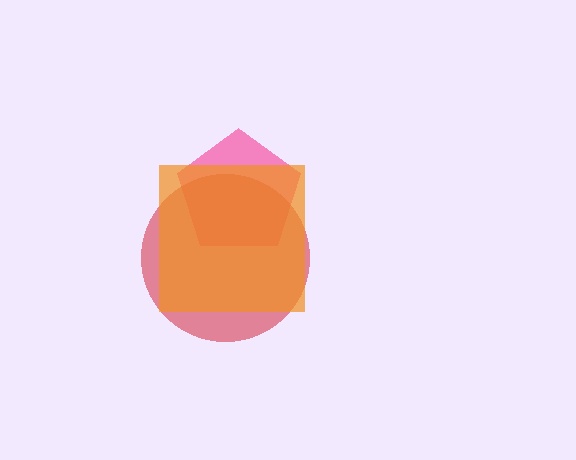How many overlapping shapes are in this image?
There are 3 overlapping shapes in the image.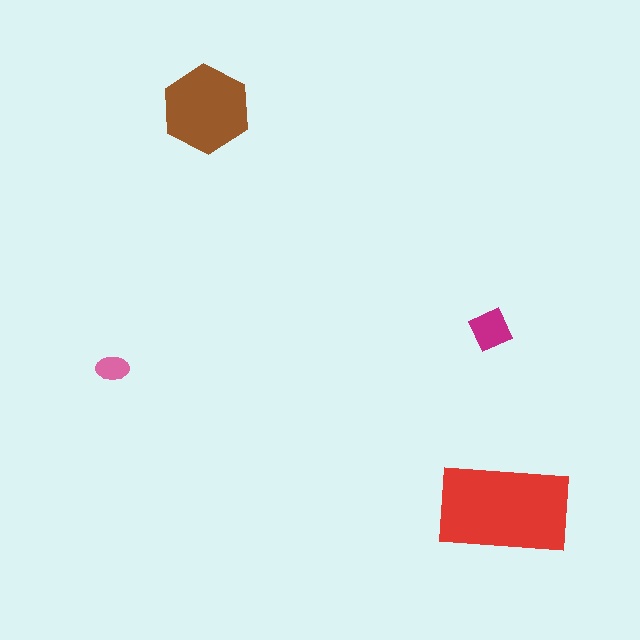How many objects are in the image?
There are 4 objects in the image.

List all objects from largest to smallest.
The red rectangle, the brown hexagon, the magenta square, the pink ellipse.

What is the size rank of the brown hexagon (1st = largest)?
2nd.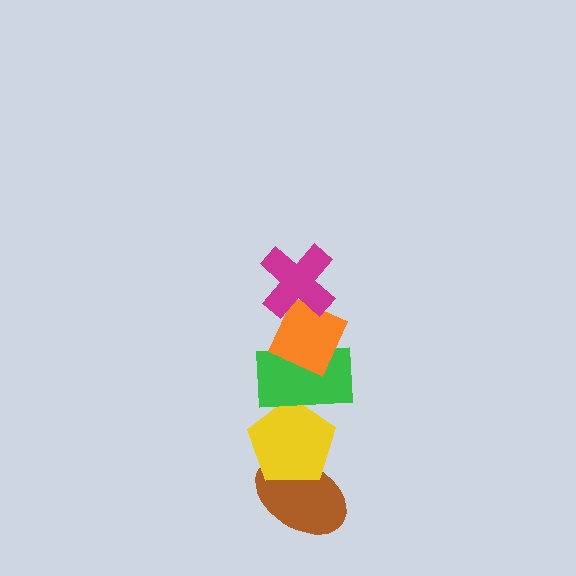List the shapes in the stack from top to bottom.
From top to bottom: the magenta cross, the orange diamond, the green rectangle, the yellow pentagon, the brown ellipse.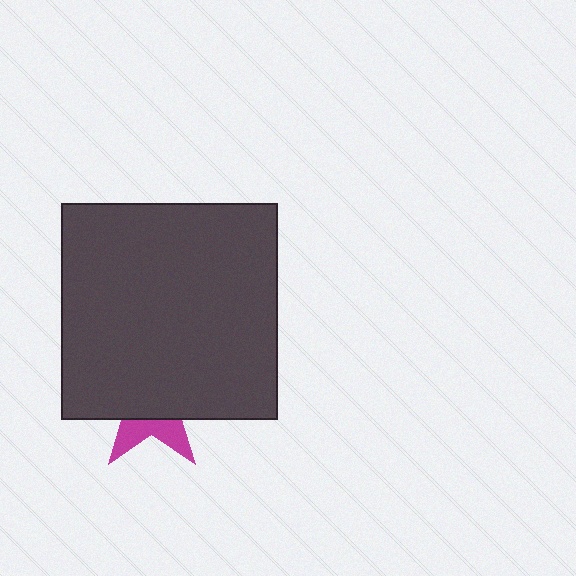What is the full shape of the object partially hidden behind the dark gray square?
The partially hidden object is a magenta star.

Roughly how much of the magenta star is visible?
A small part of it is visible (roughly 32%).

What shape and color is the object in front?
The object in front is a dark gray square.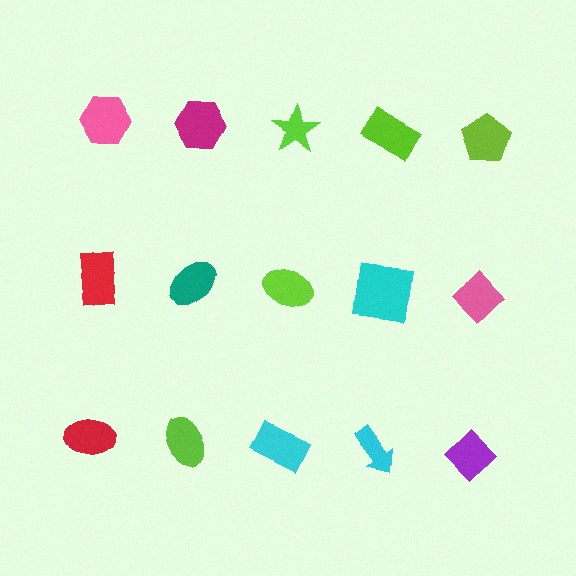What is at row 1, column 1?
A pink hexagon.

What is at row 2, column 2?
A teal ellipse.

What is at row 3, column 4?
A cyan arrow.